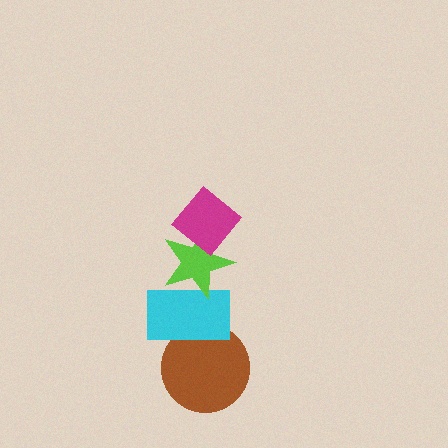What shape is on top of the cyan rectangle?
The lime star is on top of the cyan rectangle.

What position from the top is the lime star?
The lime star is 2nd from the top.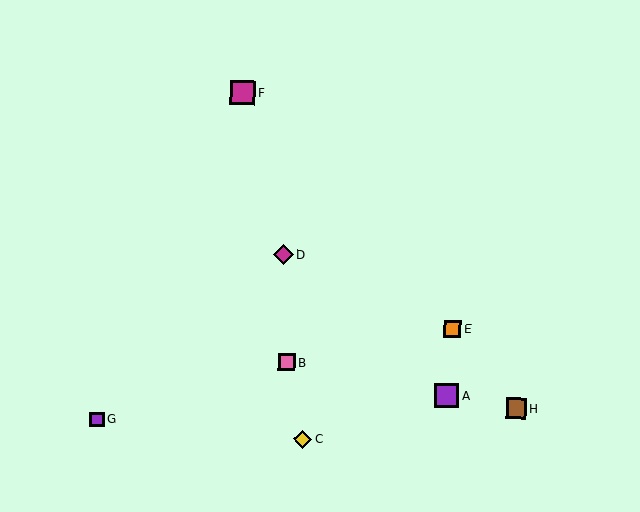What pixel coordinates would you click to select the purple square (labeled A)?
Click at (446, 395) to select the purple square A.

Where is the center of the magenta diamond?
The center of the magenta diamond is at (283, 255).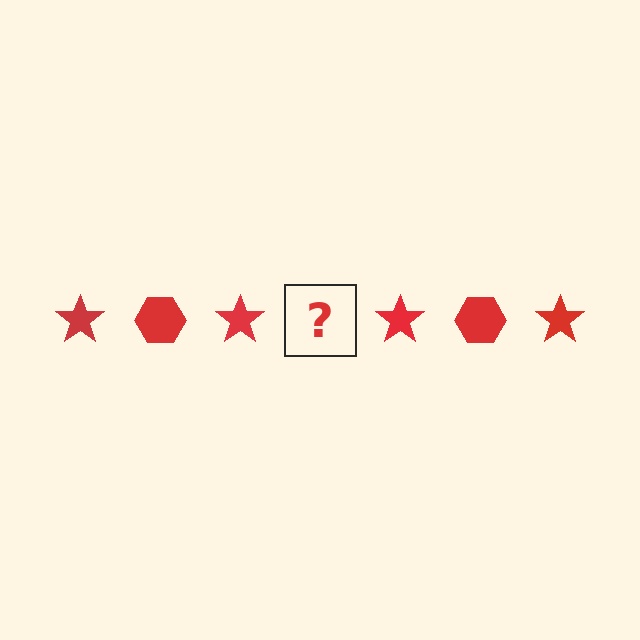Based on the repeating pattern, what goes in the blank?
The blank should be a red hexagon.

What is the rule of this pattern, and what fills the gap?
The rule is that the pattern cycles through star, hexagon shapes in red. The gap should be filled with a red hexagon.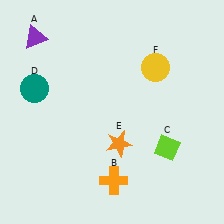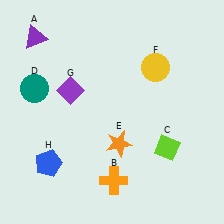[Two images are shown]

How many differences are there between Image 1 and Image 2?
There are 2 differences between the two images.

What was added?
A purple diamond (G), a blue pentagon (H) were added in Image 2.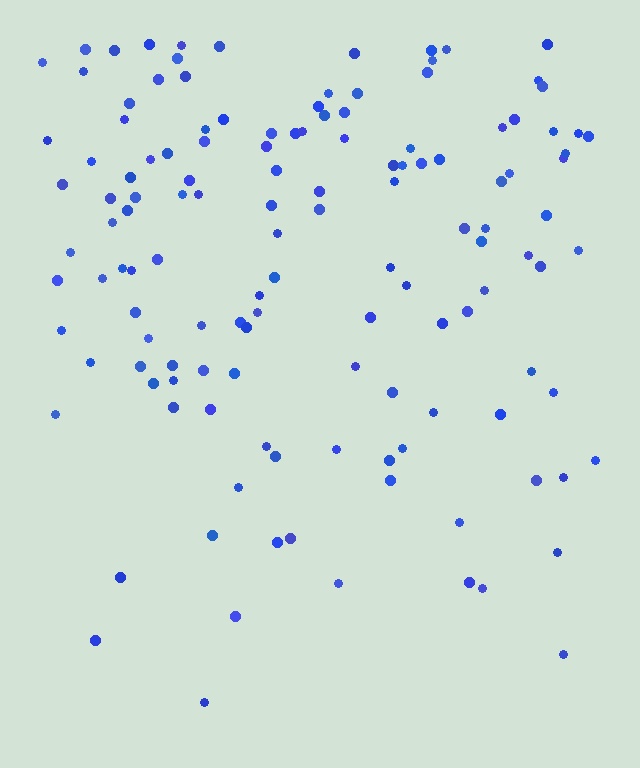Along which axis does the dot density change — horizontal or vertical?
Vertical.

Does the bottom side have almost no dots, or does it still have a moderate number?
Still a moderate number, just noticeably fewer than the top.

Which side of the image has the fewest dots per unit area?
The bottom.